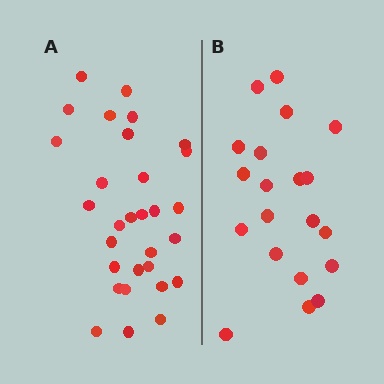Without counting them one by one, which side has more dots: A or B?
Region A (the left region) has more dots.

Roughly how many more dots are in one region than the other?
Region A has roughly 10 or so more dots than region B.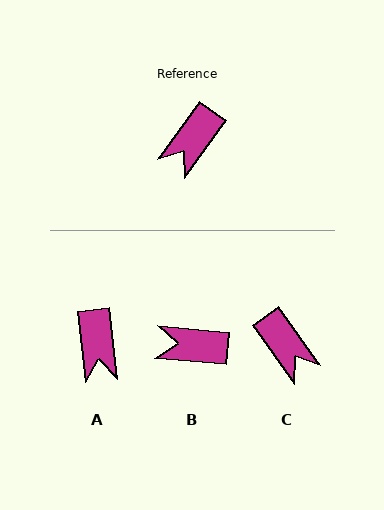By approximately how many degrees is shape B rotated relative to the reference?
Approximately 59 degrees clockwise.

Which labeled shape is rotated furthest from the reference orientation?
C, about 71 degrees away.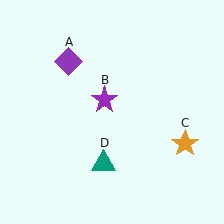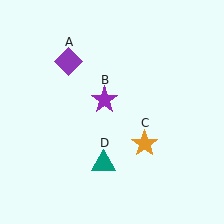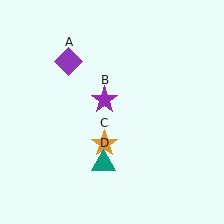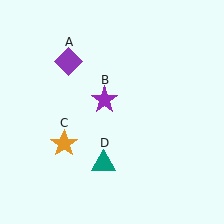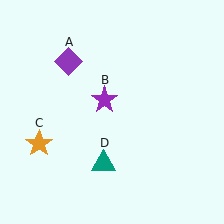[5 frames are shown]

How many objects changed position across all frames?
1 object changed position: orange star (object C).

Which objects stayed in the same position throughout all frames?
Purple diamond (object A) and purple star (object B) and teal triangle (object D) remained stationary.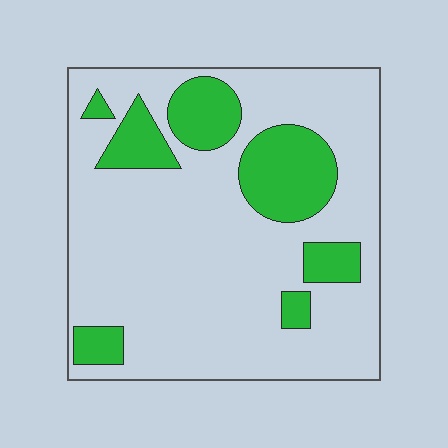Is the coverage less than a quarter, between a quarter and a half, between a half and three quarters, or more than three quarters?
Less than a quarter.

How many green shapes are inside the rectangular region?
7.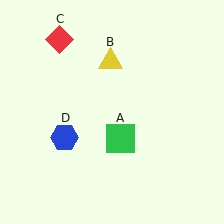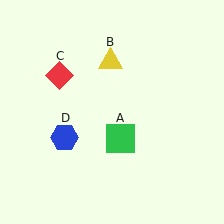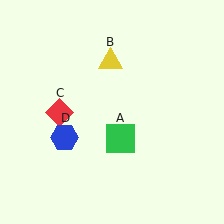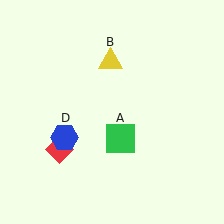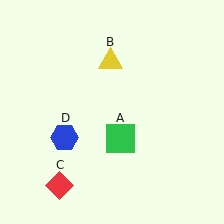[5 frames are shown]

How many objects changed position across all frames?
1 object changed position: red diamond (object C).